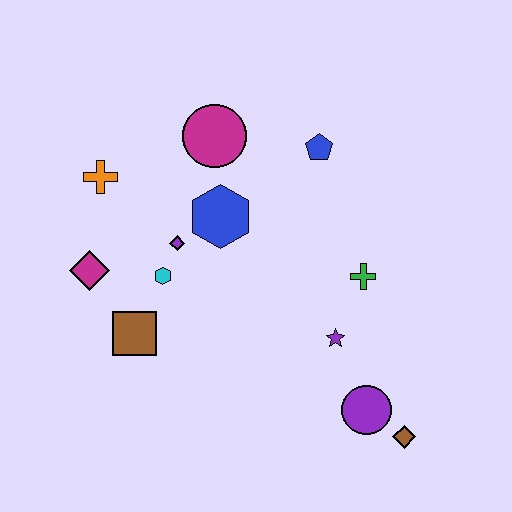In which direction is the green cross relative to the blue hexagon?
The green cross is to the right of the blue hexagon.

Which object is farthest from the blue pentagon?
The brown diamond is farthest from the blue pentagon.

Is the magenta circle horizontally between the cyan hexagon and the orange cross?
No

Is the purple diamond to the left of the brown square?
No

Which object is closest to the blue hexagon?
The purple diamond is closest to the blue hexagon.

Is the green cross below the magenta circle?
Yes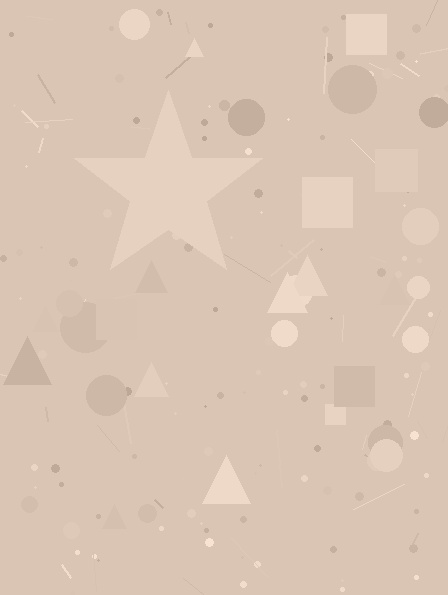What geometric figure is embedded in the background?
A star is embedded in the background.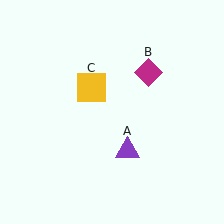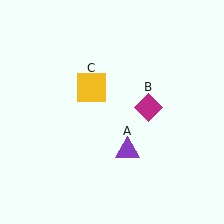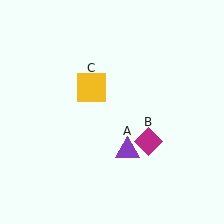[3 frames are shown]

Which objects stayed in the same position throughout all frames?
Purple triangle (object A) and yellow square (object C) remained stationary.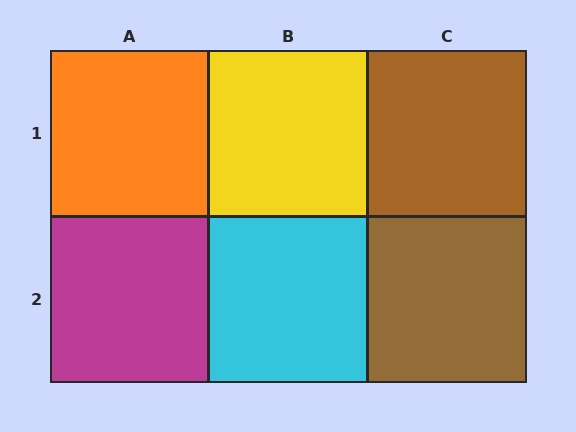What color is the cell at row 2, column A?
Magenta.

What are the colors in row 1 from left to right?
Orange, yellow, brown.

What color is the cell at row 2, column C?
Brown.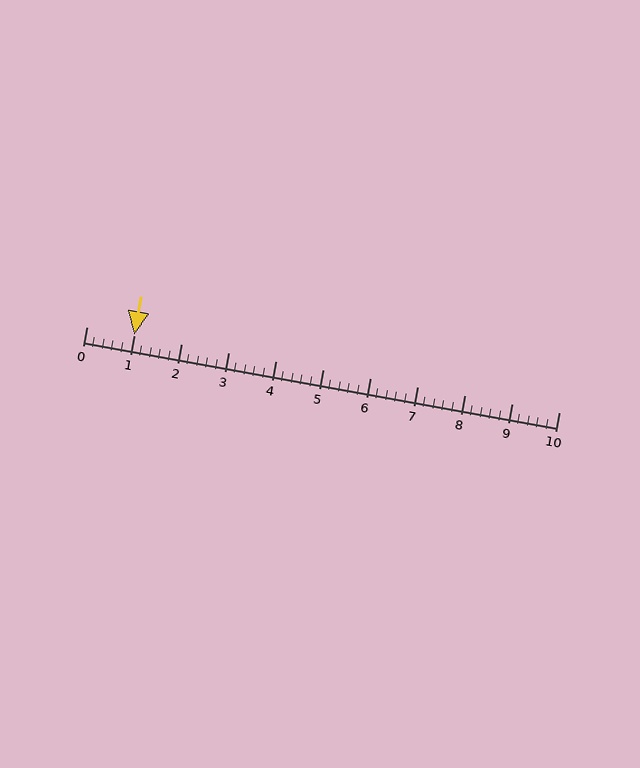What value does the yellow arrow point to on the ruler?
The yellow arrow points to approximately 1.0.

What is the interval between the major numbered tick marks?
The major tick marks are spaced 1 units apart.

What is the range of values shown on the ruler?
The ruler shows values from 0 to 10.